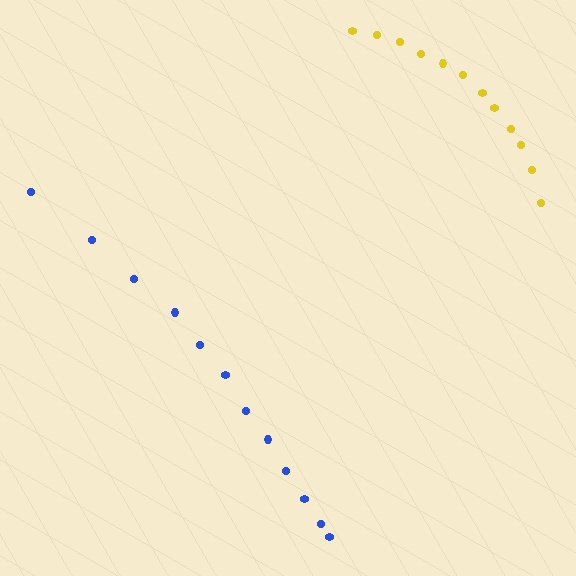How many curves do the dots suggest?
There are 2 distinct paths.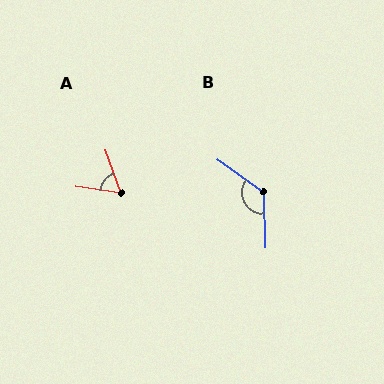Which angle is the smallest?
A, at approximately 63 degrees.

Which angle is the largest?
B, at approximately 127 degrees.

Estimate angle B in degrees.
Approximately 127 degrees.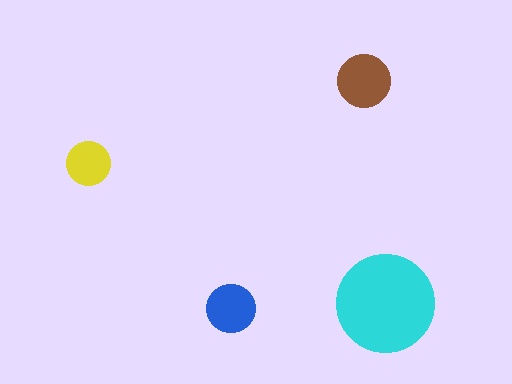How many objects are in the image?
There are 4 objects in the image.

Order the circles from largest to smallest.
the cyan one, the brown one, the blue one, the yellow one.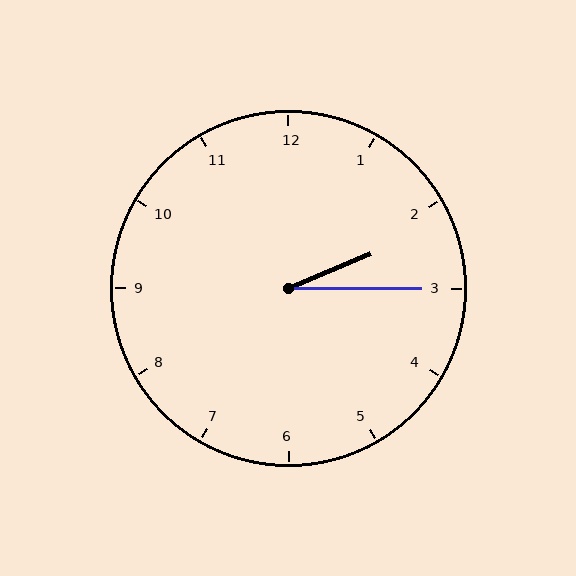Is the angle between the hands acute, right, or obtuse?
It is acute.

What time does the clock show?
2:15.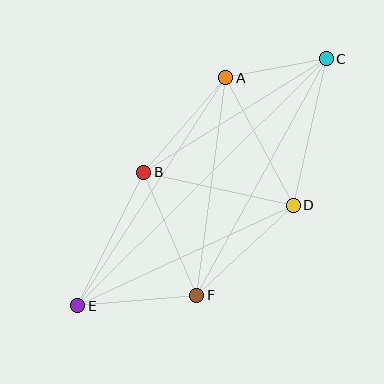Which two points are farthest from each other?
Points C and E are farthest from each other.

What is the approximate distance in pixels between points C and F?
The distance between C and F is approximately 269 pixels.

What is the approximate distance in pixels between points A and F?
The distance between A and F is approximately 220 pixels.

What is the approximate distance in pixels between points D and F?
The distance between D and F is approximately 132 pixels.